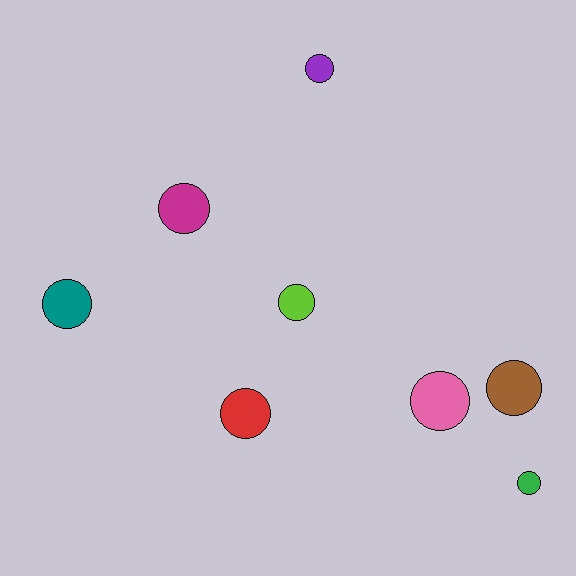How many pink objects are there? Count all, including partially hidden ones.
There is 1 pink object.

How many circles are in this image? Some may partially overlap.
There are 8 circles.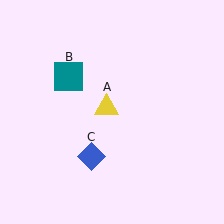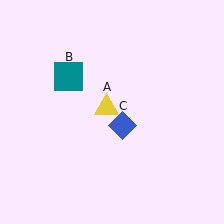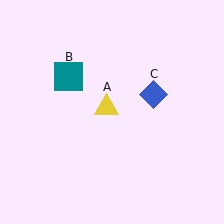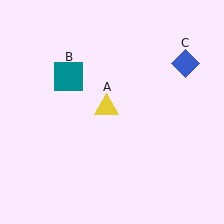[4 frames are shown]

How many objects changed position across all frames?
1 object changed position: blue diamond (object C).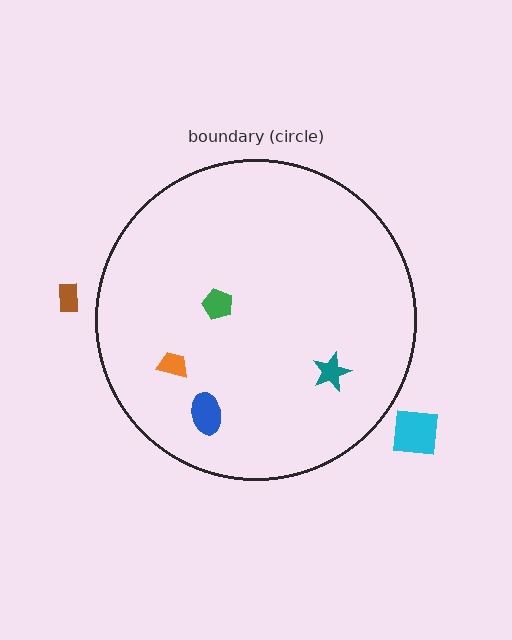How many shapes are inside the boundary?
4 inside, 2 outside.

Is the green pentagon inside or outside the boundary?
Inside.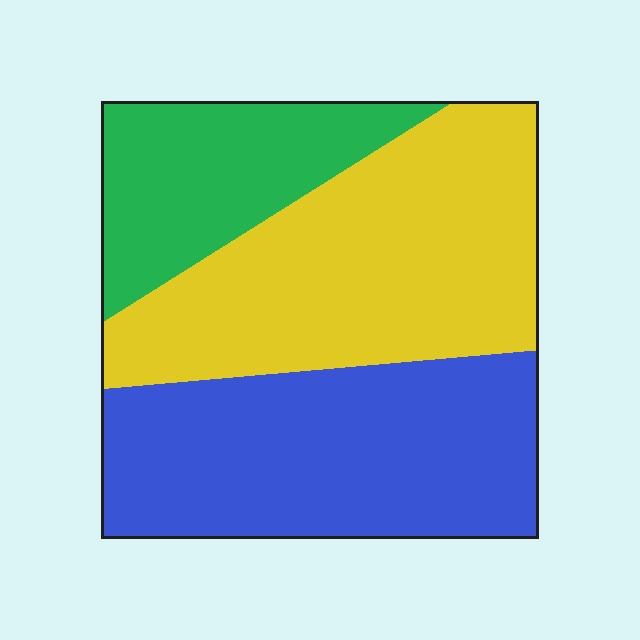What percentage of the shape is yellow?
Yellow takes up about two fifths (2/5) of the shape.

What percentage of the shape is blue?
Blue covers about 40% of the shape.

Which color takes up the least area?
Green, at roughly 20%.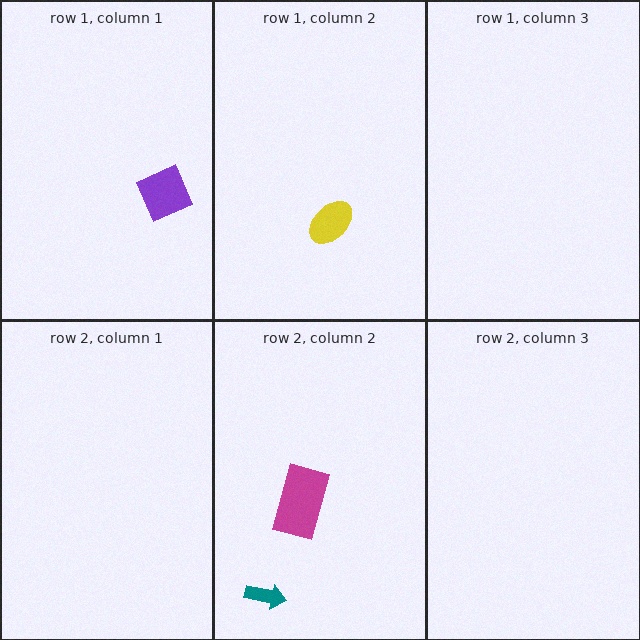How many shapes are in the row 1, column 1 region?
1.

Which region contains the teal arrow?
The row 2, column 2 region.